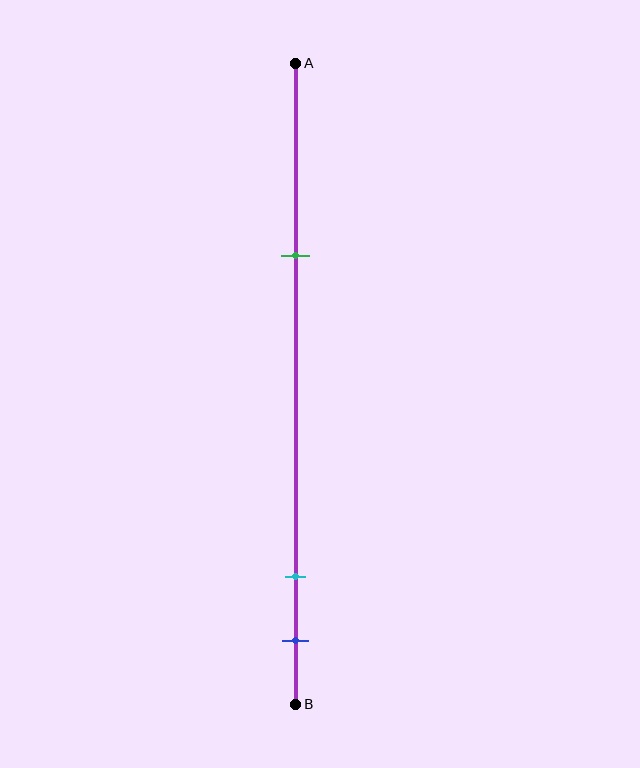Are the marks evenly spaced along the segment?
No, the marks are not evenly spaced.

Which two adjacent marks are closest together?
The cyan and blue marks are the closest adjacent pair.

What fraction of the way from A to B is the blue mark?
The blue mark is approximately 90% (0.9) of the way from A to B.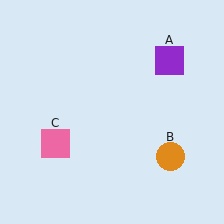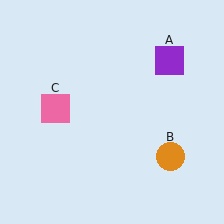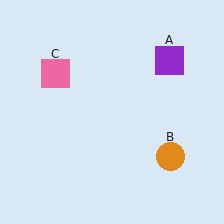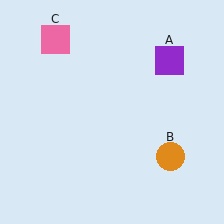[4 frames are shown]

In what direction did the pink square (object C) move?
The pink square (object C) moved up.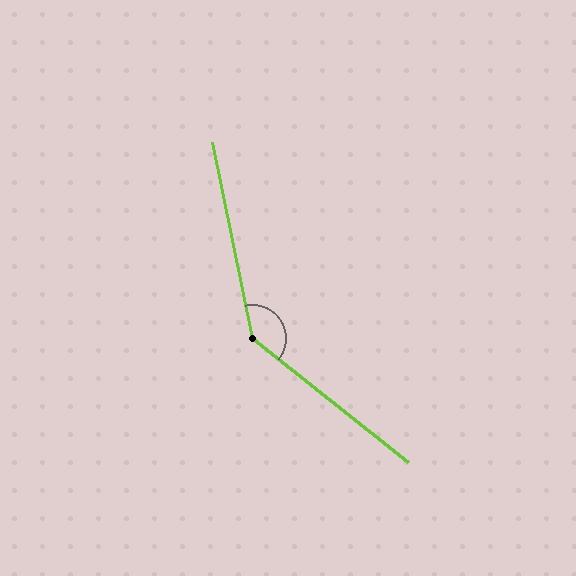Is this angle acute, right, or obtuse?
It is obtuse.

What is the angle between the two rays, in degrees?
Approximately 140 degrees.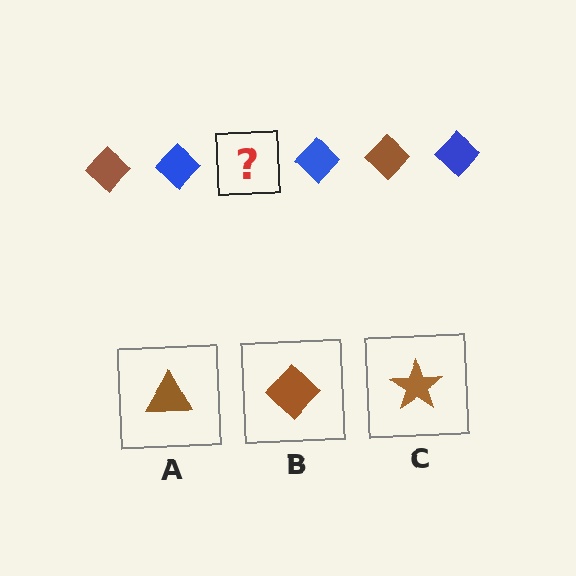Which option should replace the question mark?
Option B.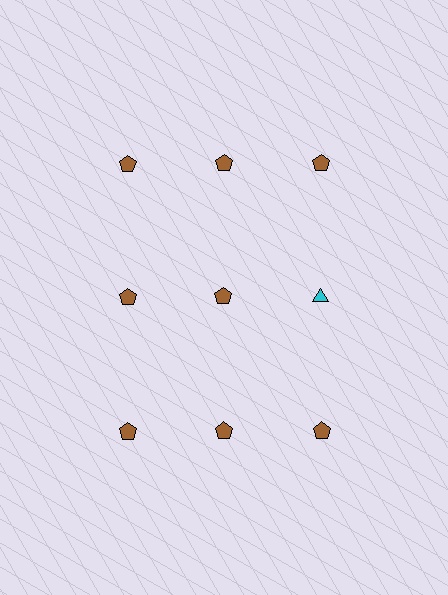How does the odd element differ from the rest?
It differs in both color (cyan instead of brown) and shape (triangle instead of pentagon).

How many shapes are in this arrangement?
There are 9 shapes arranged in a grid pattern.